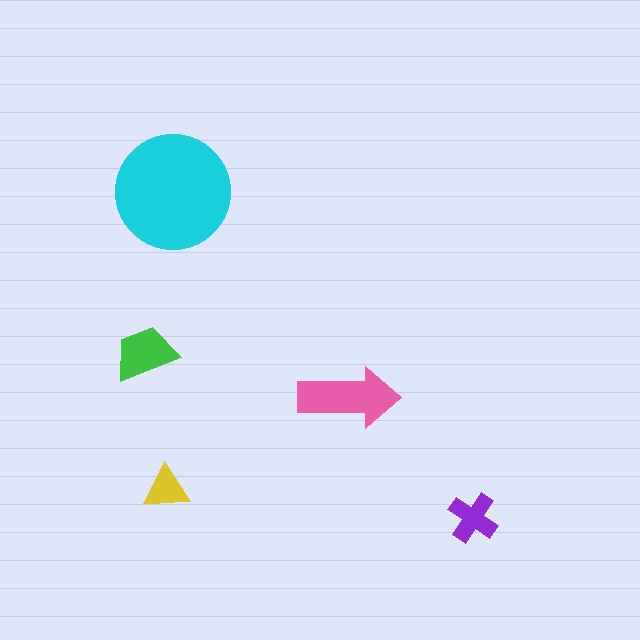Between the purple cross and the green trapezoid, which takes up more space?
The green trapezoid.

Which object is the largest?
The cyan circle.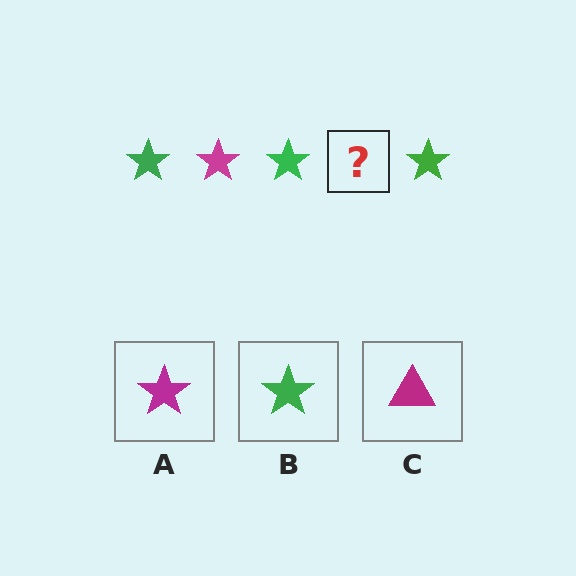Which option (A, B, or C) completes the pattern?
A.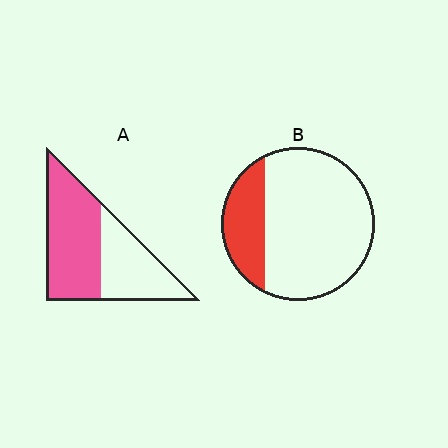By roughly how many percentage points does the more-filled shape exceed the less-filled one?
By roughly 35 percentage points (A over B).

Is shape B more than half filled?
No.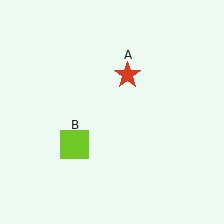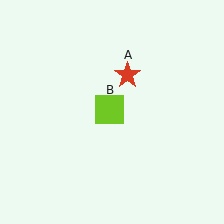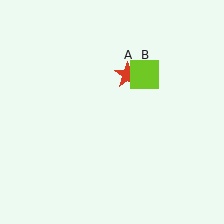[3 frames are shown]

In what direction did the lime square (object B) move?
The lime square (object B) moved up and to the right.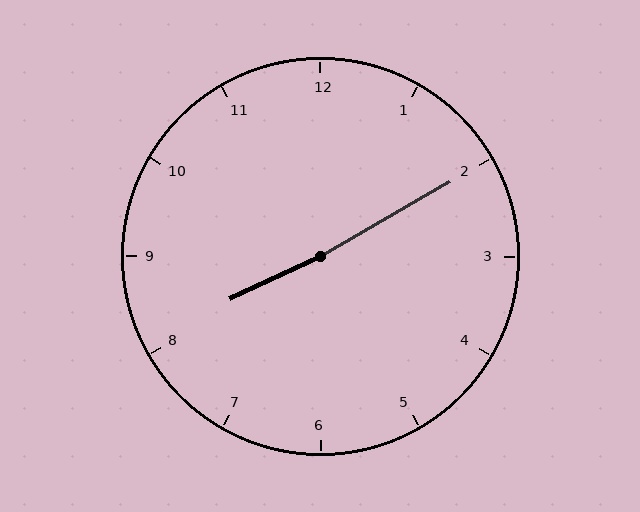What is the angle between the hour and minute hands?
Approximately 175 degrees.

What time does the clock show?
8:10.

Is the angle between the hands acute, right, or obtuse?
It is obtuse.